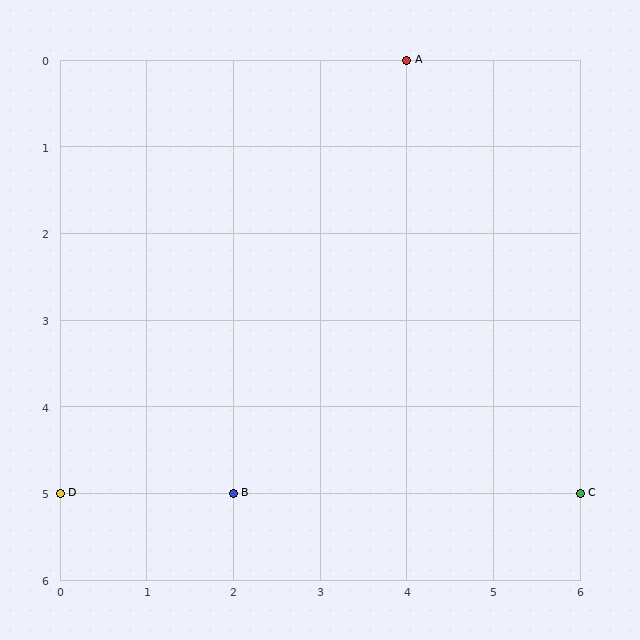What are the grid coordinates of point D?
Point D is at grid coordinates (0, 5).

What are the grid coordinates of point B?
Point B is at grid coordinates (2, 5).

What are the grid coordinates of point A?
Point A is at grid coordinates (4, 0).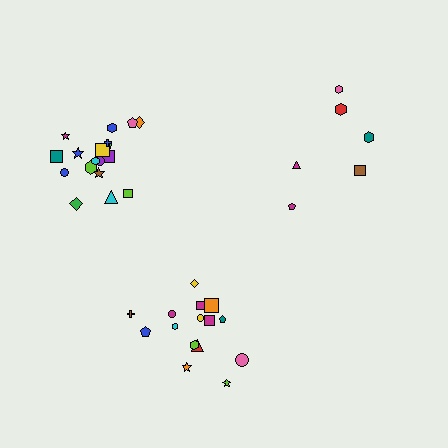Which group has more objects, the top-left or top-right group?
The top-left group.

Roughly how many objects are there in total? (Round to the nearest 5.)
Roughly 40 objects in total.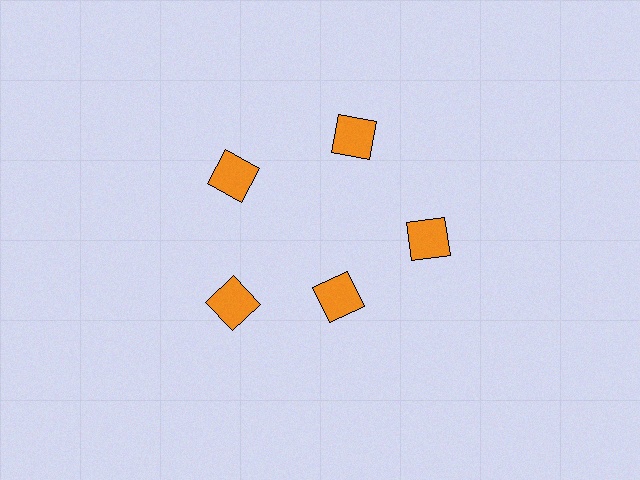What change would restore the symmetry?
The symmetry would be restored by moving it outward, back onto the ring so that all 5 squares sit at equal angles and equal distance from the center.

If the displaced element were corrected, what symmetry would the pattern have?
It would have 5-fold rotational symmetry — the pattern would map onto itself every 72 degrees.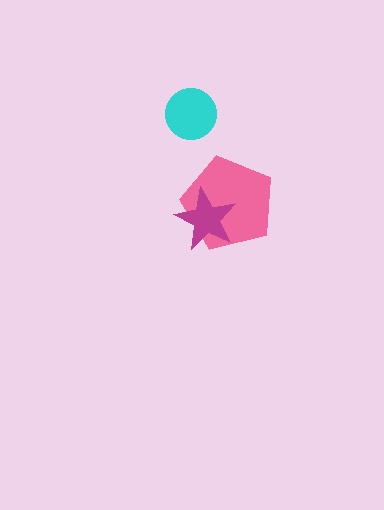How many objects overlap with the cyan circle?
0 objects overlap with the cyan circle.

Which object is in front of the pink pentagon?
The magenta star is in front of the pink pentagon.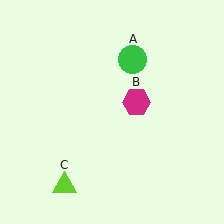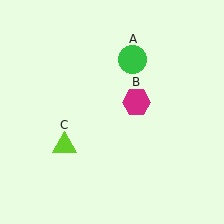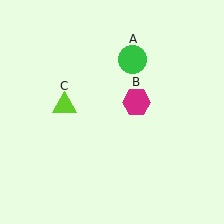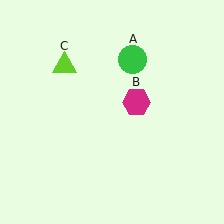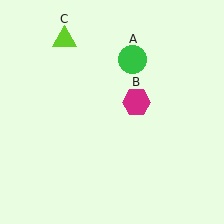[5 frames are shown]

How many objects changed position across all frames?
1 object changed position: lime triangle (object C).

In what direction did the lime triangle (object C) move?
The lime triangle (object C) moved up.